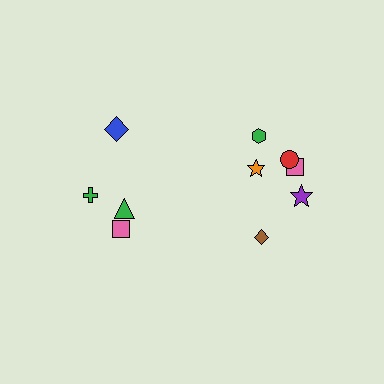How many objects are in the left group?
There are 4 objects.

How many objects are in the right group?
There are 6 objects.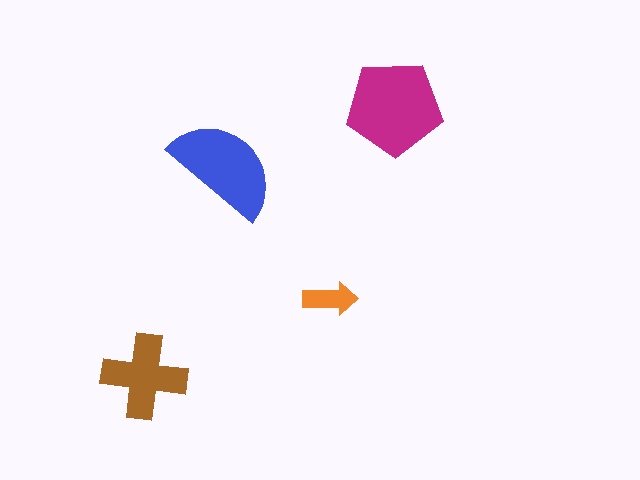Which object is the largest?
The magenta pentagon.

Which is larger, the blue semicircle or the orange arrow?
The blue semicircle.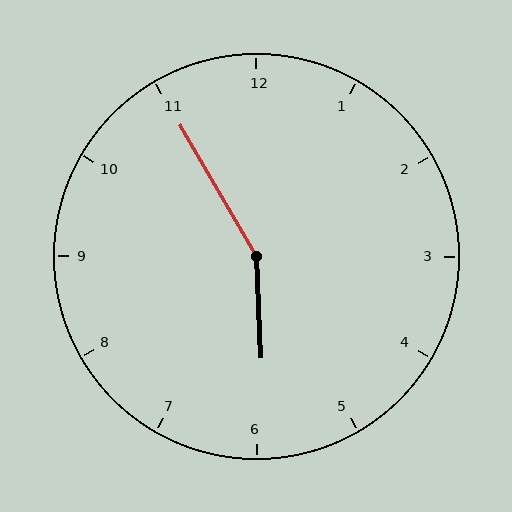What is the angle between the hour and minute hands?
Approximately 152 degrees.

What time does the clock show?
5:55.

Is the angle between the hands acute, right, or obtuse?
It is obtuse.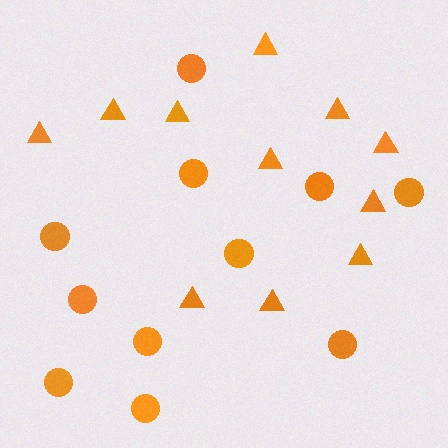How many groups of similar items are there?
There are 2 groups: one group of circles (11) and one group of triangles (11).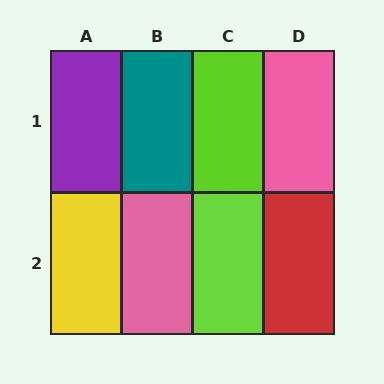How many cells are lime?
2 cells are lime.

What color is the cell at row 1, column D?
Pink.